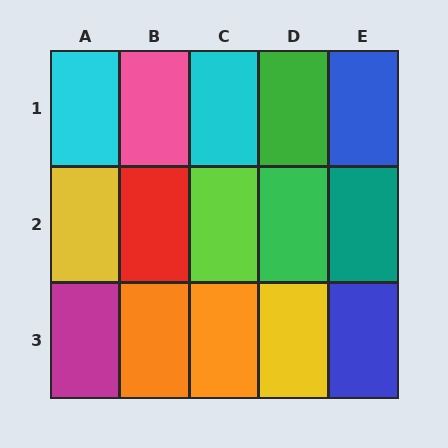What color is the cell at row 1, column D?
Green.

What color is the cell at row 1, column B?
Pink.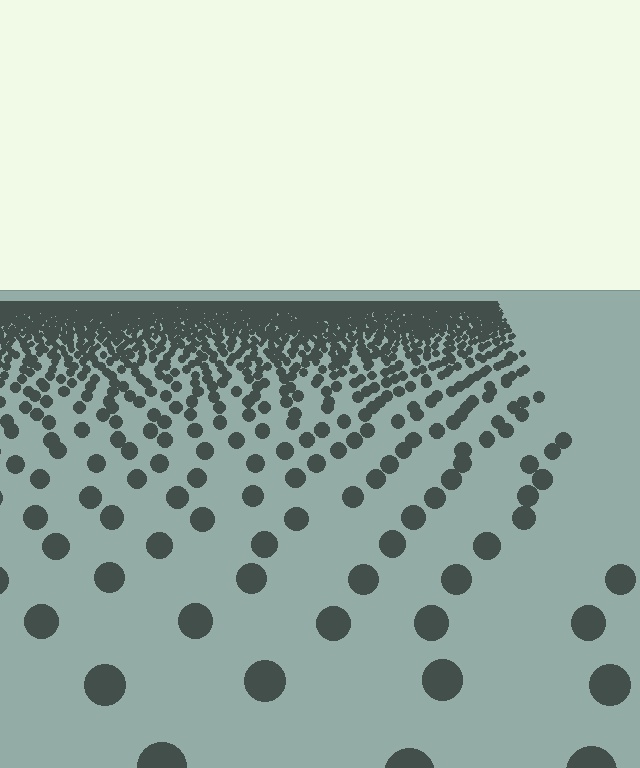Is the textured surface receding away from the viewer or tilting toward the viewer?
The surface is receding away from the viewer. Texture elements get smaller and denser toward the top.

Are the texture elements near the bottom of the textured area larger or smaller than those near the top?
Larger. Near the bottom, elements are closer to the viewer and appear at a bigger on-screen size.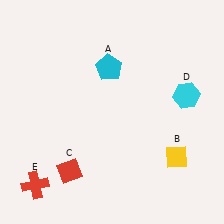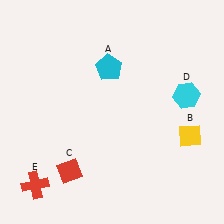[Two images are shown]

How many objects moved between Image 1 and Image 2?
1 object moved between the two images.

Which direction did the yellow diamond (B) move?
The yellow diamond (B) moved up.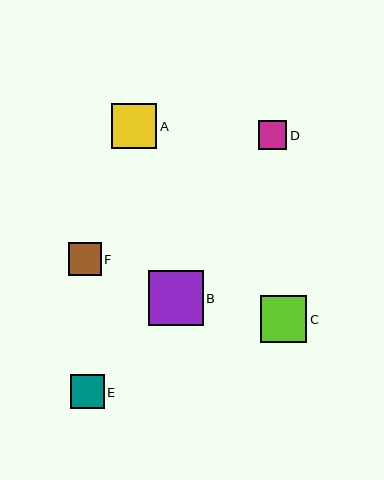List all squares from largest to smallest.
From largest to smallest: B, C, A, E, F, D.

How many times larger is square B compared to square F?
Square B is approximately 1.7 times the size of square F.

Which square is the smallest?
Square D is the smallest with a size of approximately 28 pixels.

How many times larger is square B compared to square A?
Square B is approximately 1.2 times the size of square A.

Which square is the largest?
Square B is the largest with a size of approximately 55 pixels.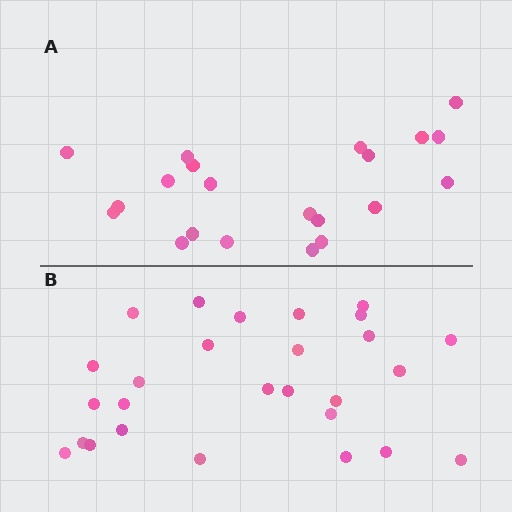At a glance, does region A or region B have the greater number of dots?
Region B (the bottom region) has more dots.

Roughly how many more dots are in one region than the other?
Region B has about 6 more dots than region A.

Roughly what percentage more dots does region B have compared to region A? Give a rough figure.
About 30% more.